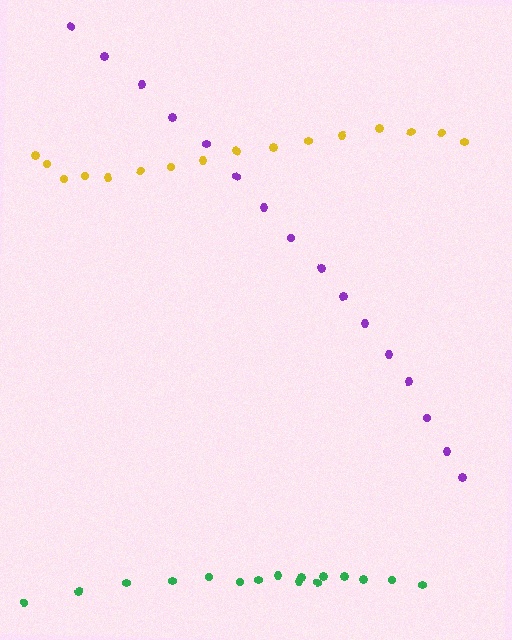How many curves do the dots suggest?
There are 3 distinct paths.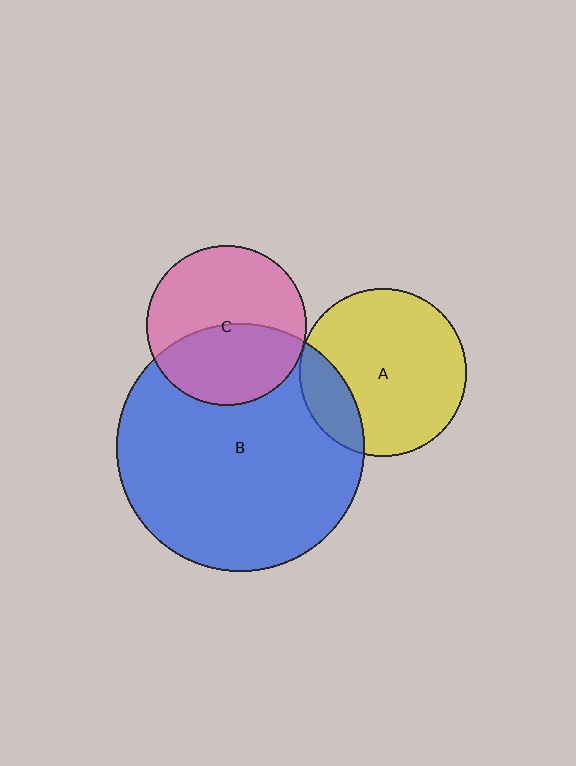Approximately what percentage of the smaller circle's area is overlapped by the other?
Approximately 5%.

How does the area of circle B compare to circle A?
Approximately 2.2 times.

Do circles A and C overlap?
Yes.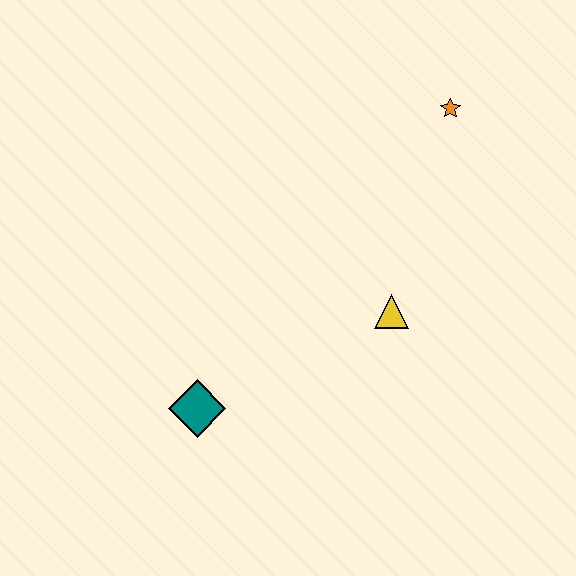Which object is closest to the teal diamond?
The yellow triangle is closest to the teal diamond.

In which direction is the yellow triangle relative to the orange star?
The yellow triangle is below the orange star.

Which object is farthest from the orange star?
The teal diamond is farthest from the orange star.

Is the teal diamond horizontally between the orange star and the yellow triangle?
No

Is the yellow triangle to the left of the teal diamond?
No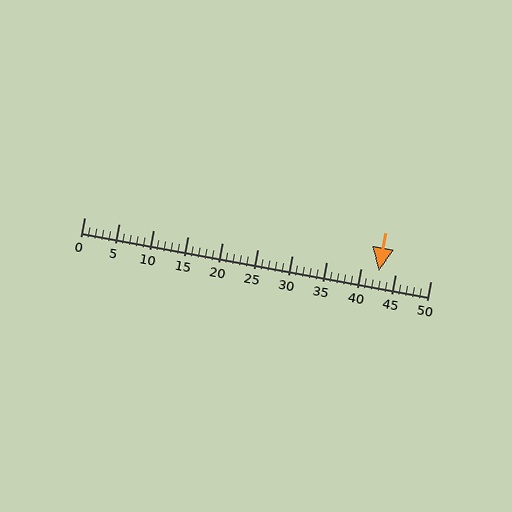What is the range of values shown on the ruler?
The ruler shows values from 0 to 50.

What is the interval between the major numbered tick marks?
The major tick marks are spaced 5 units apart.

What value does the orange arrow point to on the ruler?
The orange arrow points to approximately 42.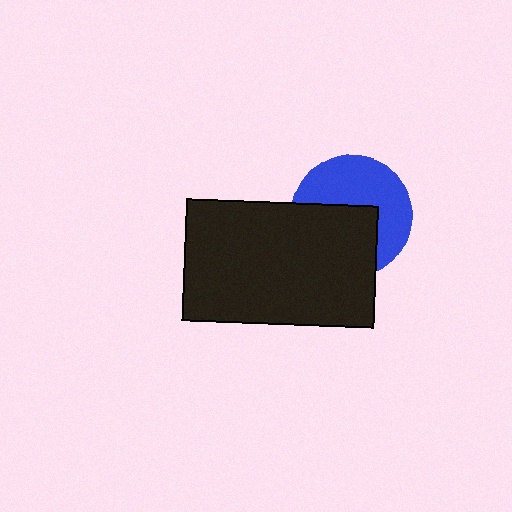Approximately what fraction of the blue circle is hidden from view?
Roughly 47% of the blue circle is hidden behind the black rectangle.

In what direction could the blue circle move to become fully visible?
The blue circle could move up. That would shift it out from behind the black rectangle entirely.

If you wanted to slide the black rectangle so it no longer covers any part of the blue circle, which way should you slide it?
Slide it down — that is the most direct way to separate the two shapes.